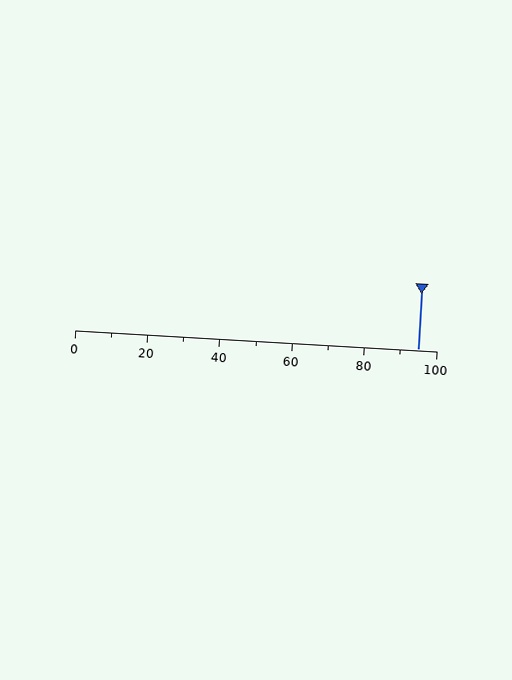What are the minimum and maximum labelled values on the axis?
The axis runs from 0 to 100.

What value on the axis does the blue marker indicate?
The marker indicates approximately 95.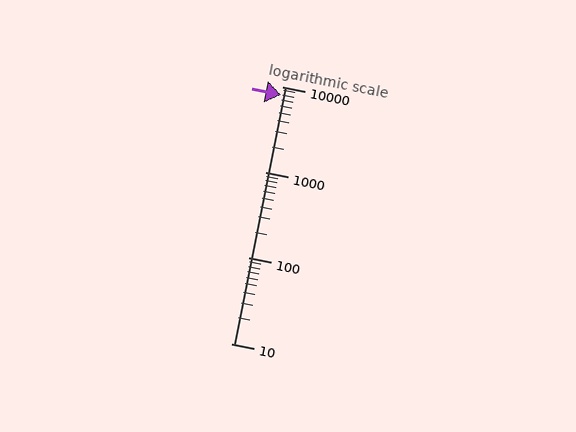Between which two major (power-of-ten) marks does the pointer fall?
The pointer is between 1000 and 10000.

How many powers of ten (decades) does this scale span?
The scale spans 3 decades, from 10 to 10000.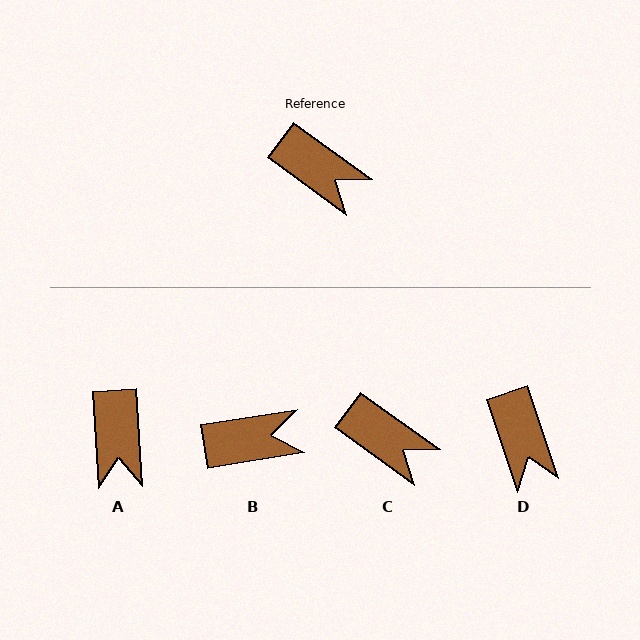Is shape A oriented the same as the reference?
No, it is off by about 51 degrees.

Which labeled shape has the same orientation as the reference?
C.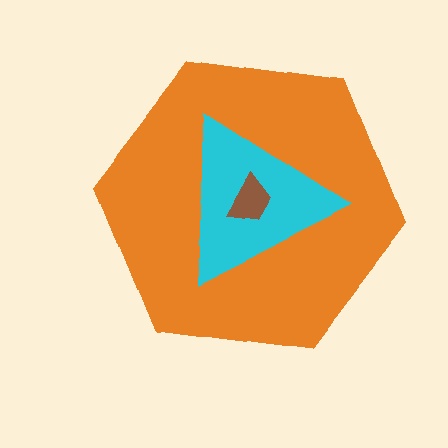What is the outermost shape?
The orange hexagon.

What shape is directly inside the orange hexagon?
The cyan triangle.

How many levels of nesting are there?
3.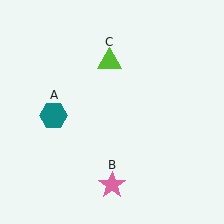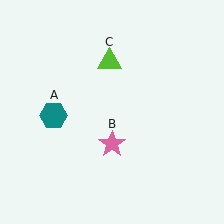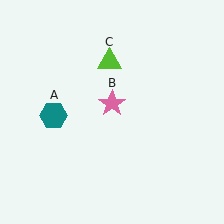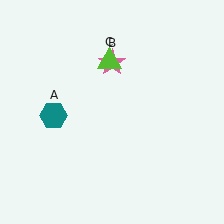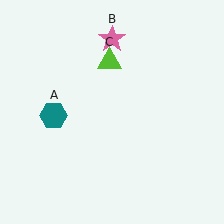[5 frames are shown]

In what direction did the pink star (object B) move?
The pink star (object B) moved up.